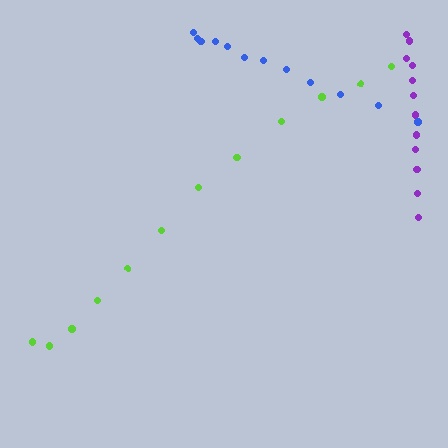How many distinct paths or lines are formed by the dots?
There are 3 distinct paths.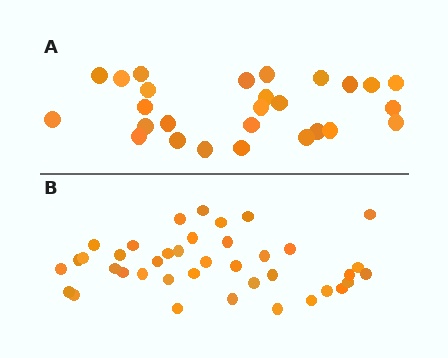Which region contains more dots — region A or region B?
Region B (the bottom region) has more dots.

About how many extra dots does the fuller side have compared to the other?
Region B has roughly 12 or so more dots than region A.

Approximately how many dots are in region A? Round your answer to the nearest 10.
About 30 dots. (The exact count is 27, which rounds to 30.)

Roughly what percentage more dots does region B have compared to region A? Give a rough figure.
About 45% more.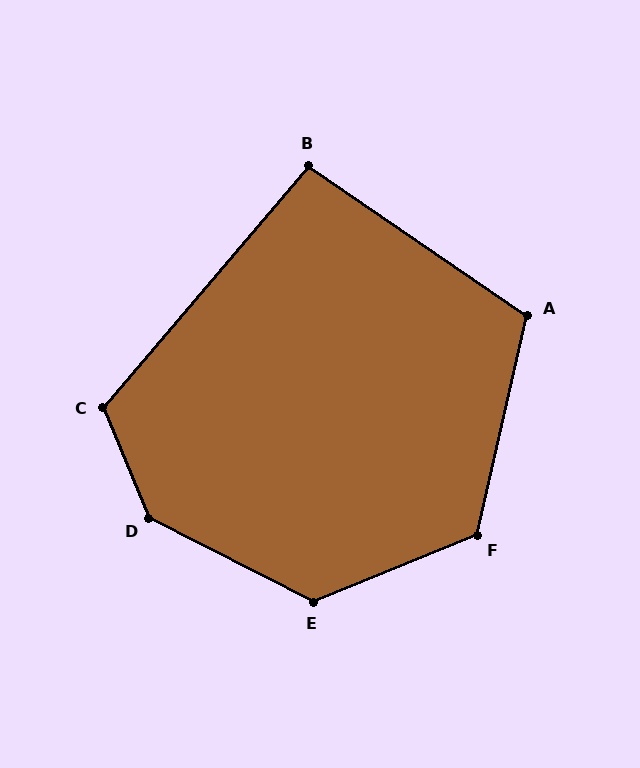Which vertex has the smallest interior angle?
B, at approximately 96 degrees.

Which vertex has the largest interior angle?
D, at approximately 139 degrees.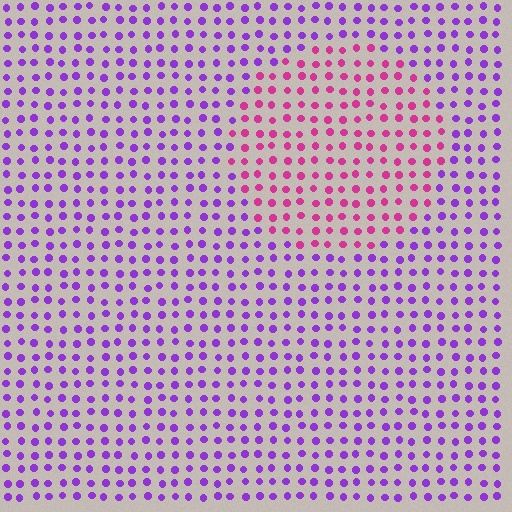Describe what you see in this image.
The image is filled with small purple elements in a uniform arrangement. A circle-shaped region is visible where the elements are tinted to a slightly different hue, forming a subtle color boundary.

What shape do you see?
I see a circle.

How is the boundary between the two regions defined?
The boundary is defined purely by a slight shift in hue (about 49 degrees). Spacing, size, and orientation are identical on both sides.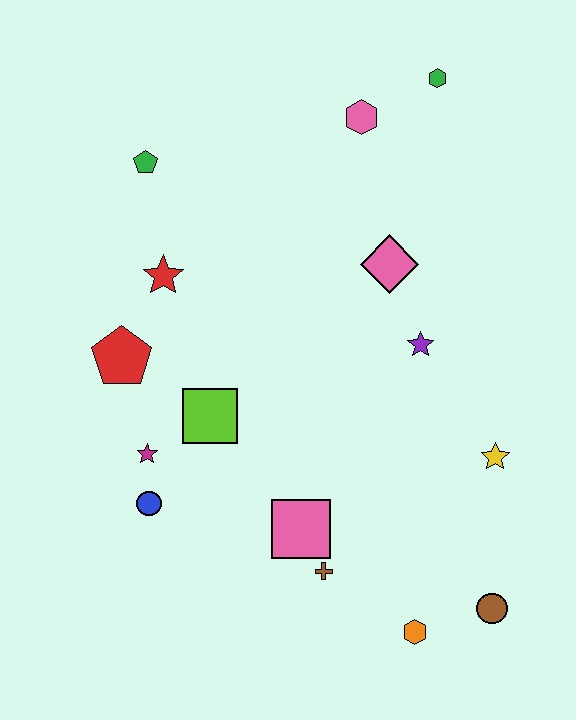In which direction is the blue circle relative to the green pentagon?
The blue circle is below the green pentagon.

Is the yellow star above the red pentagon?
No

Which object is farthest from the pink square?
The green hexagon is farthest from the pink square.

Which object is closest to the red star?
The red pentagon is closest to the red star.